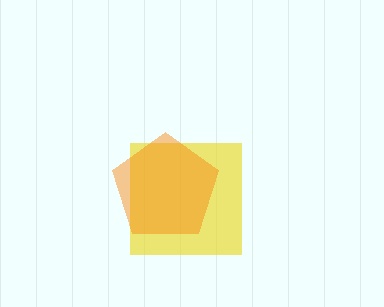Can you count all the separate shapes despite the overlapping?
Yes, there are 2 separate shapes.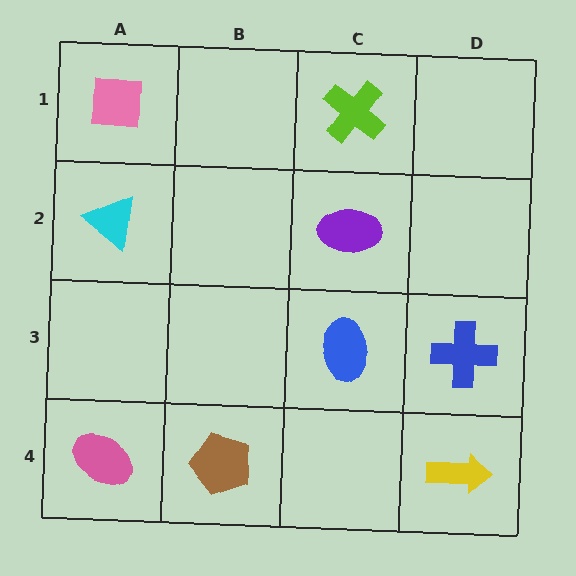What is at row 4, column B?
A brown pentagon.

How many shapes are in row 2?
2 shapes.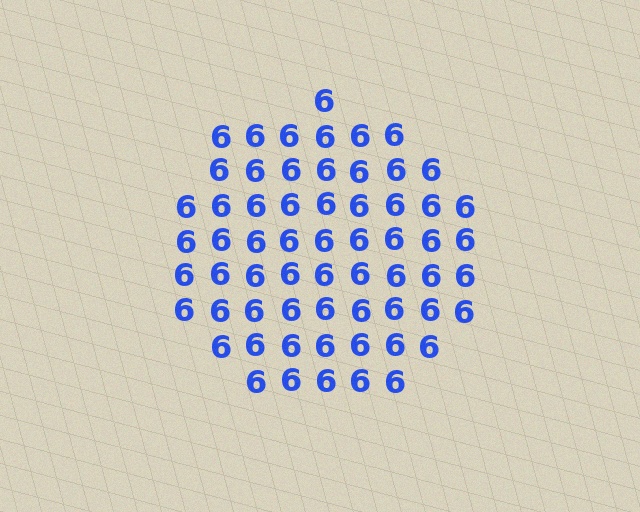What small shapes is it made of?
It is made of small digit 6's.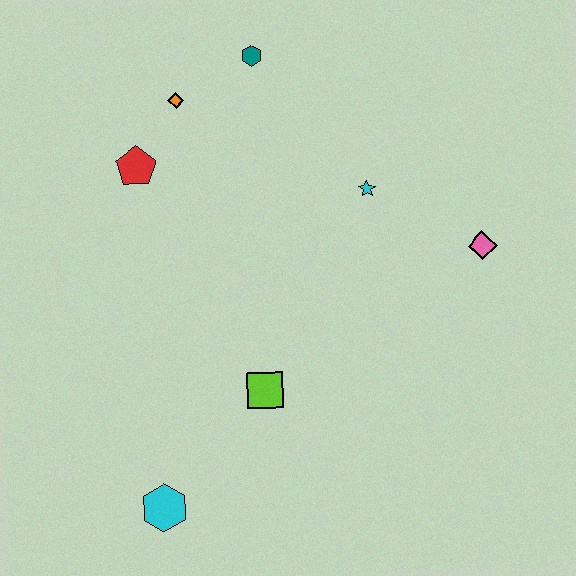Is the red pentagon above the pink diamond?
Yes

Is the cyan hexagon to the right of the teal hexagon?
No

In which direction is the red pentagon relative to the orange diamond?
The red pentagon is below the orange diamond.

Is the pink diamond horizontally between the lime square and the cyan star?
No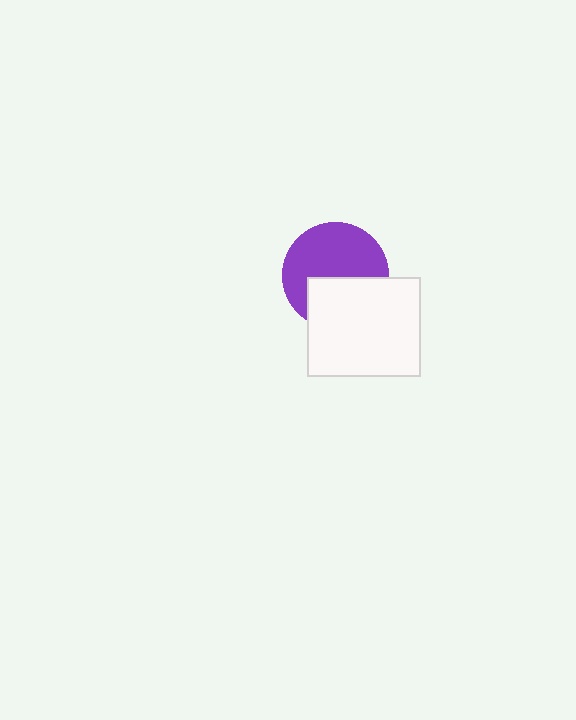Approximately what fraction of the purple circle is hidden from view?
Roughly 39% of the purple circle is hidden behind the white rectangle.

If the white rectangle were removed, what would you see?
You would see the complete purple circle.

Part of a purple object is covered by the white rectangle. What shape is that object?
It is a circle.